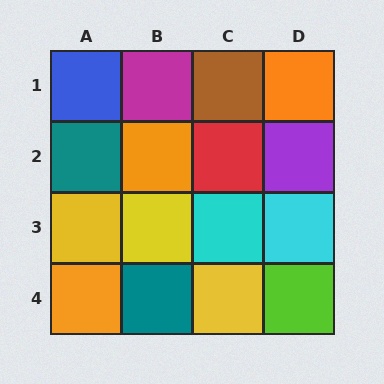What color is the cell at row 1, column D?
Orange.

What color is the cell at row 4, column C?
Yellow.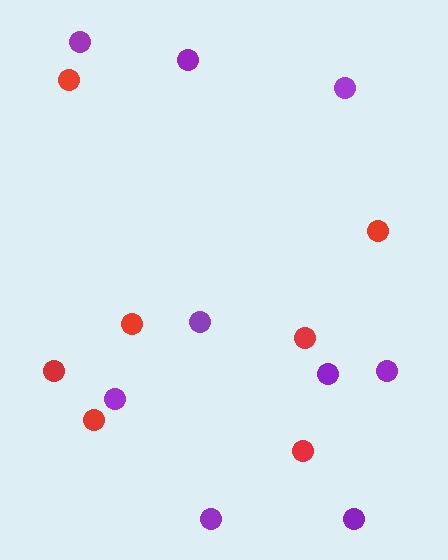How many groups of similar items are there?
There are 2 groups: one group of purple circles (9) and one group of red circles (7).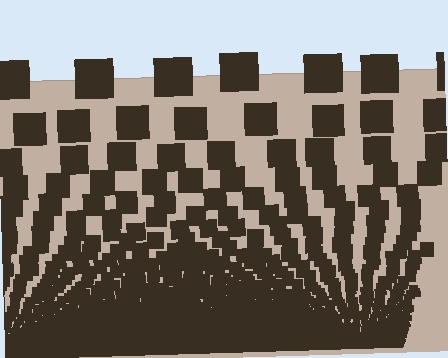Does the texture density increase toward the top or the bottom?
Density increases toward the bottom.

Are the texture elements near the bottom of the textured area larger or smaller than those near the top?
Smaller. The gradient is inverted — elements near the bottom are smaller and denser.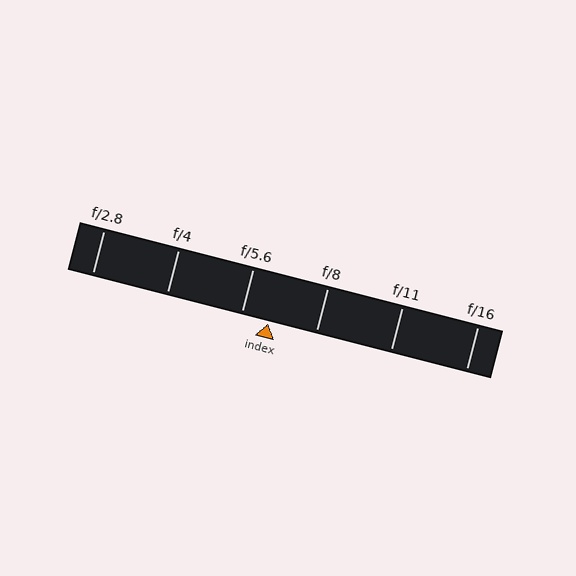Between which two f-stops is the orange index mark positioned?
The index mark is between f/5.6 and f/8.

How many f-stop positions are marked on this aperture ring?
There are 6 f-stop positions marked.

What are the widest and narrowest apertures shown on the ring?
The widest aperture shown is f/2.8 and the narrowest is f/16.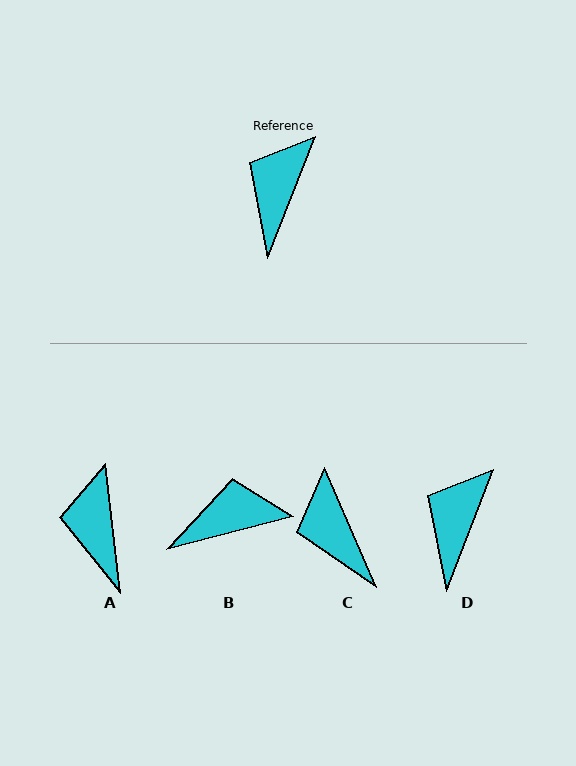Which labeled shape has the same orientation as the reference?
D.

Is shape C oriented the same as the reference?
No, it is off by about 45 degrees.